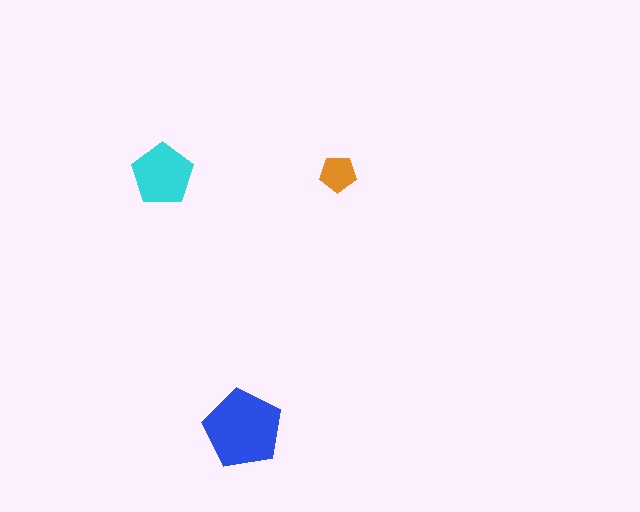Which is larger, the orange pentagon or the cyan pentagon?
The cyan one.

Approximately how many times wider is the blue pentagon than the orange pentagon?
About 2 times wider.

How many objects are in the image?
There are 3 objects in the image.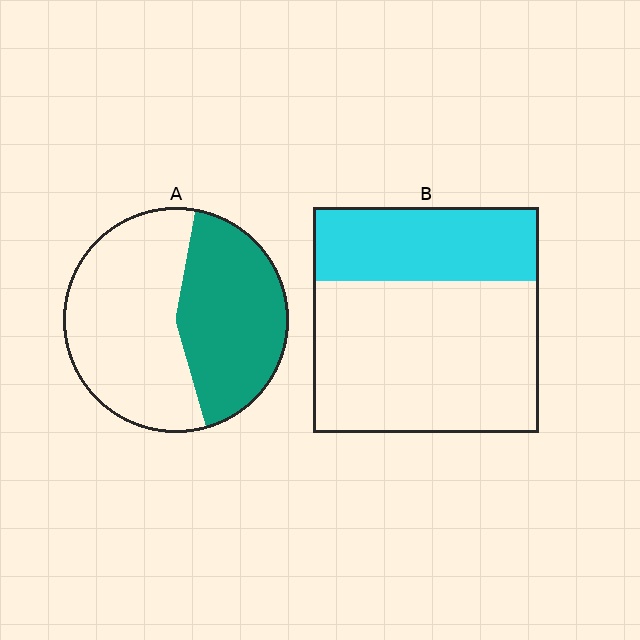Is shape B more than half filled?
No.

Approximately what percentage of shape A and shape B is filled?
A is approximately 45% and B is approximately 35%.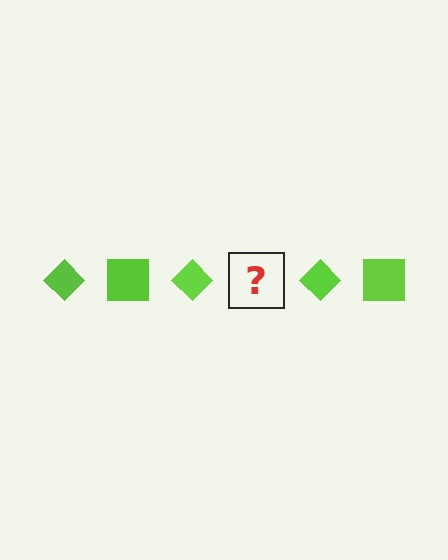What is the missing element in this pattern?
The missing element is a lime square.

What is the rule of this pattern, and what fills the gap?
The rule is that the pattern cycles through diamond, square shapes in lime. The gap should be filled with a lime square.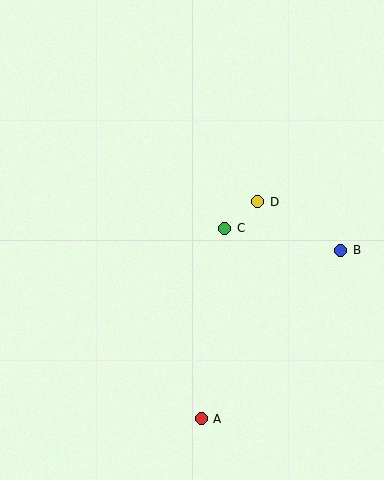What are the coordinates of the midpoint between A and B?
The midpoint between A and B is at (271, 334).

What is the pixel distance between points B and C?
The distance between B and C is 118 pixels.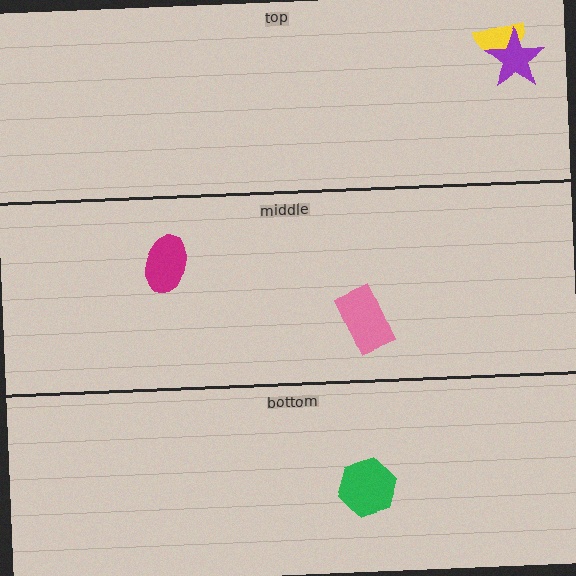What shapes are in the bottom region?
The green hexagon.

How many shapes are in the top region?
2.